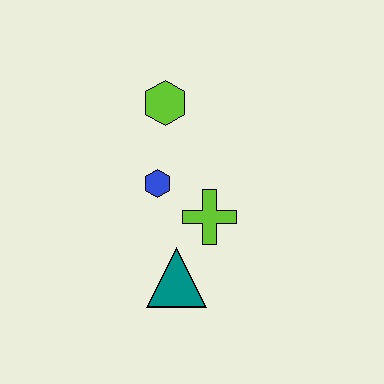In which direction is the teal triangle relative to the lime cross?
The teal triangle is below the lime cross.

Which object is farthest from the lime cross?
The lime hexagon is farthest from the lime cross.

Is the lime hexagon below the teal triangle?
No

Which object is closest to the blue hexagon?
The lime cross is closest to the blue hexagon.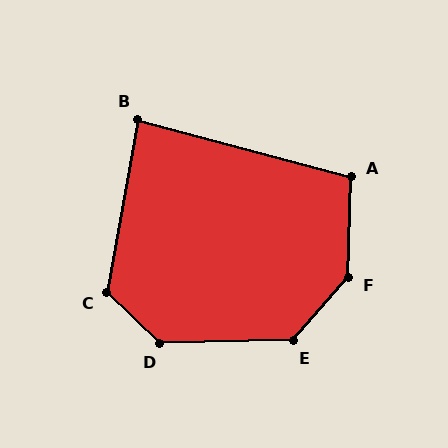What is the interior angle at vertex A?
Approximately 104 degrees (obtuse).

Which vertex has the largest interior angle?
F, at approximately 140 degrees.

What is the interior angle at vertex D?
Approximately 135 degrees (obtuse).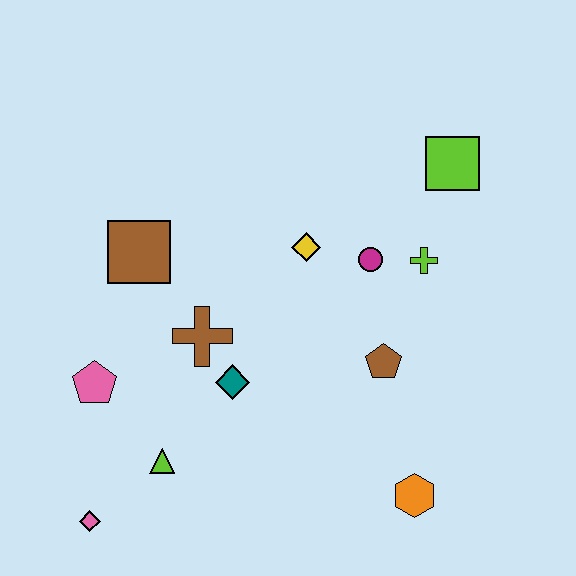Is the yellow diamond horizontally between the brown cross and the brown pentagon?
Yes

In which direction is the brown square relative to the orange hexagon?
The brown square is to the left of the orange hexagon.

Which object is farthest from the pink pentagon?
The lime square is farthest from the pink pentagon.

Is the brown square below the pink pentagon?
No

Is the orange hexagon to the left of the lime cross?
Yes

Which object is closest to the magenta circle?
The lime cross is closest to the magenta circle.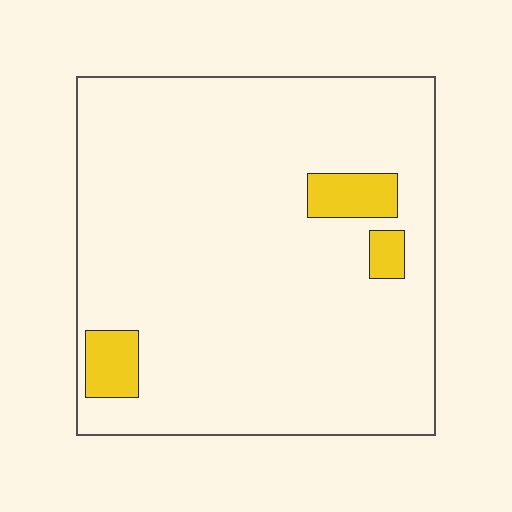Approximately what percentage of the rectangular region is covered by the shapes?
Approximately 5%.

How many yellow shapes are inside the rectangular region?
3.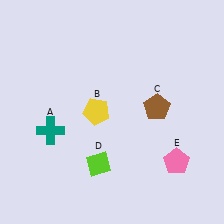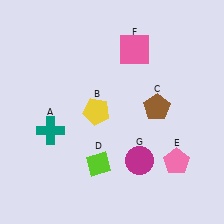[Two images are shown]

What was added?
A pink square (F), a magenta circle (G) were added in Image 2.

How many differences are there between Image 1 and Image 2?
There are 2 differences between the two images.